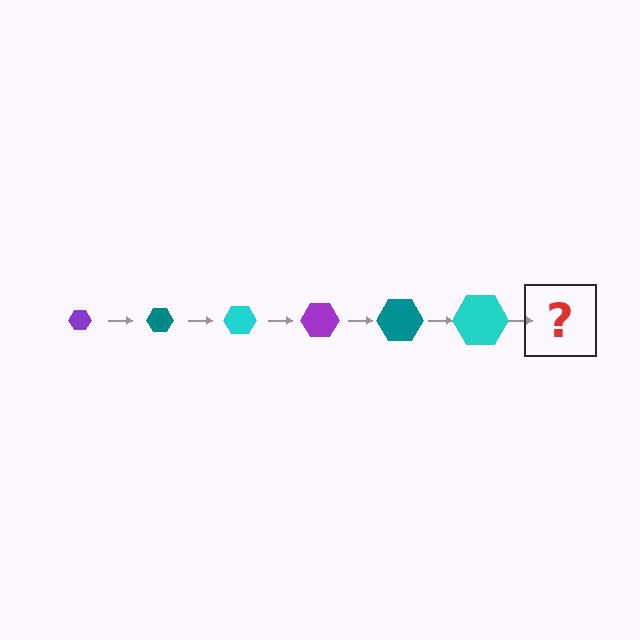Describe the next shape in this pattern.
It should be a purple hexagon, larger than the previous one.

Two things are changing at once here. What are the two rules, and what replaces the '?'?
The two rules are that the hexagon grows larger each step and the color cycles through purple, teal, and cyan. The '?' should be a purple hexagon, larger than the previous one.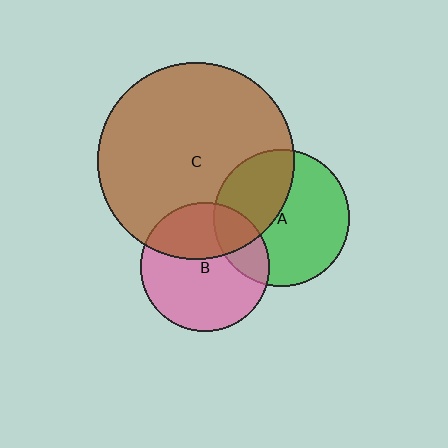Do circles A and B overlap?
Yes.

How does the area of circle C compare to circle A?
Approximately 2.1 times.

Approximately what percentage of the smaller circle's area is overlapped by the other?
Approximately 20%.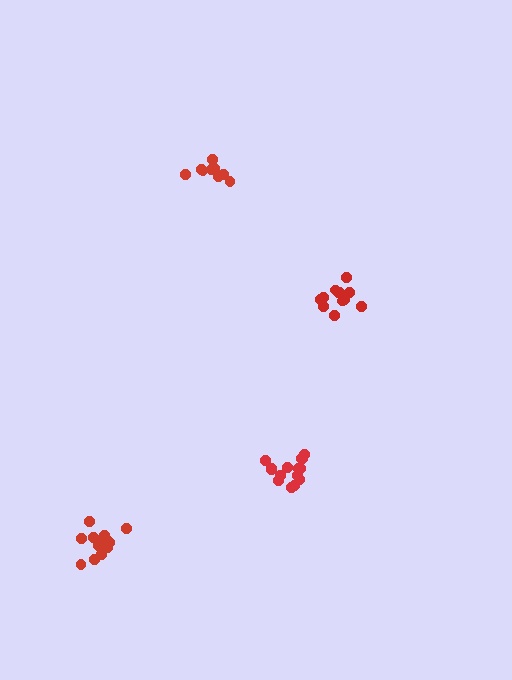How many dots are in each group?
Group 1: 14 dots, Group 2: 9 dots, Group 3: 13 dots, Group 4: 15 dots (51 total).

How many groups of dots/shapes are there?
There are 4 groups.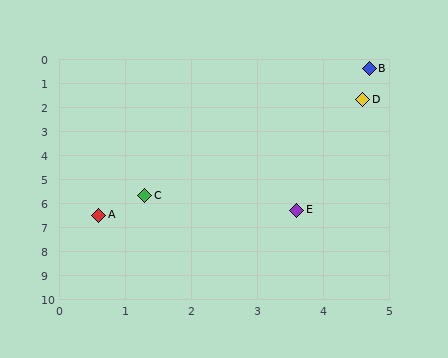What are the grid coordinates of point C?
Point C is at approximately (1.3, 5.7).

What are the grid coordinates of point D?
Point D is at approximately (4.6, 1.7).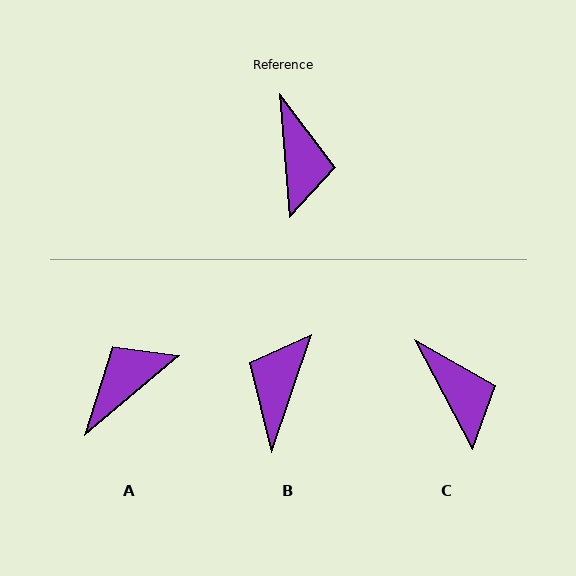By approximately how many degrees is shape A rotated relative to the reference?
Approximately 125 degrees counter-clockwise.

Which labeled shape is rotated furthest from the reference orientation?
B, about 156 degrees away.